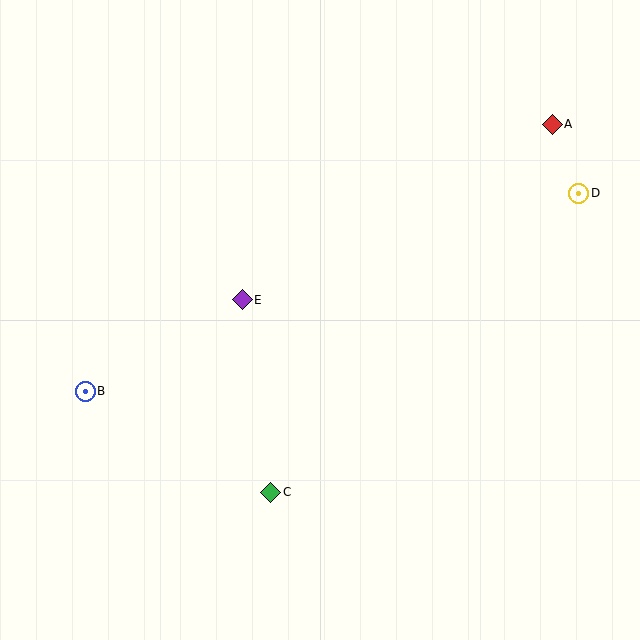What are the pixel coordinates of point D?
Point D is at (579, 193).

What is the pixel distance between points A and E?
The distance between A and E is 356 pixels.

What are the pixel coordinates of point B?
Point B is at (85, 391).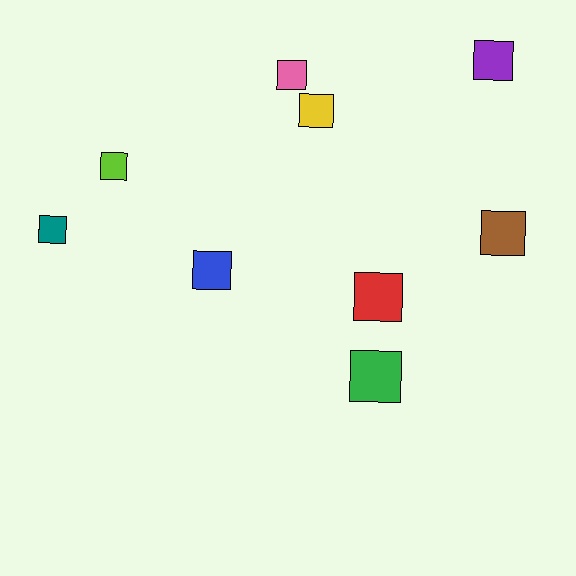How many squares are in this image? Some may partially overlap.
There are 9 squares.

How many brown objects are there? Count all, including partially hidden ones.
There is 1 brown object.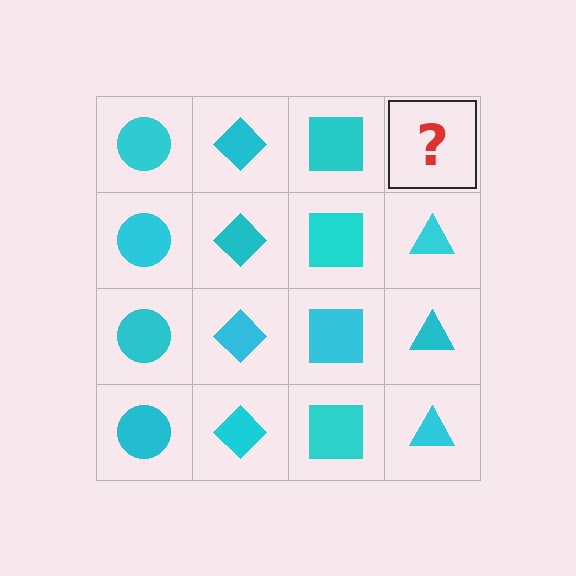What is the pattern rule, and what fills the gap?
The rule is that each column has a consistent shape. The gap should be filled with a cyan triangle.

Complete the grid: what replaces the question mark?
The question mark should be replaced with a cyan triangle.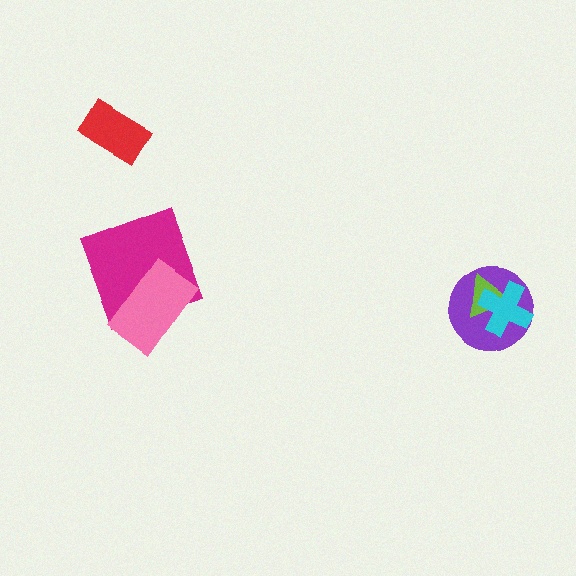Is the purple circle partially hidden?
Yes, it is partially covered by another shape.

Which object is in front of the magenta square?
The pink rectangle is in front of the magenta square.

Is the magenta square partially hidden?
Yes, it is partially covered by another shape.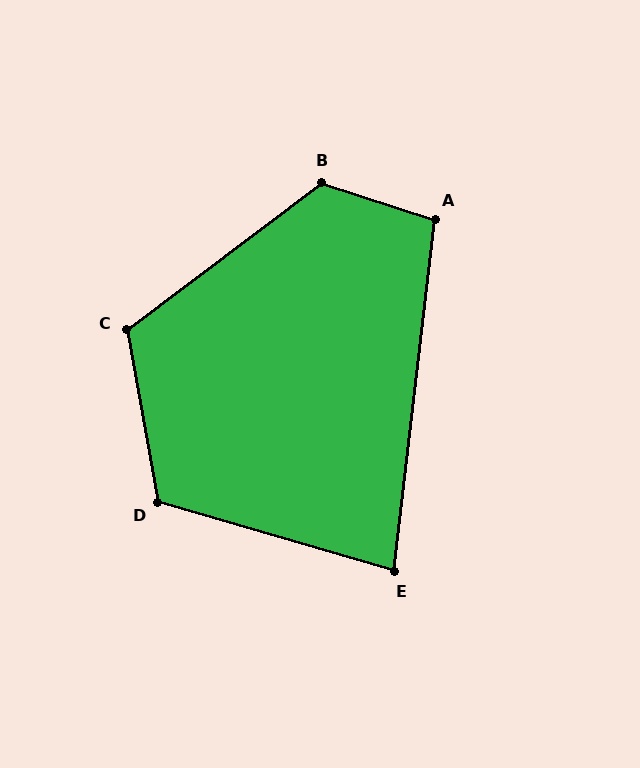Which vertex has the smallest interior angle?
E, at approximately 81 degrees.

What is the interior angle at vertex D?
Approximately 116 degrees (obtuse).